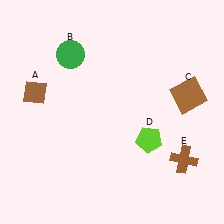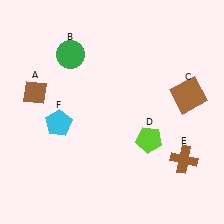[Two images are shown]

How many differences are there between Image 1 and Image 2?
There is 1 difference between the two images.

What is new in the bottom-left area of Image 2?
A cyan pentagon (F) was added in the bottom-left area of Image 2.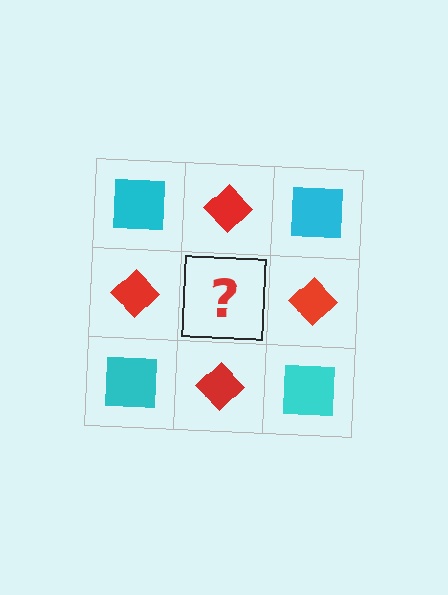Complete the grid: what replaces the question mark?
The question mark should be replaced with a cyan square.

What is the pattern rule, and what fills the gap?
The rule is that it alternates cyan square and red diamond in a checkerboard pattern. The gap should be filled with a cyan square.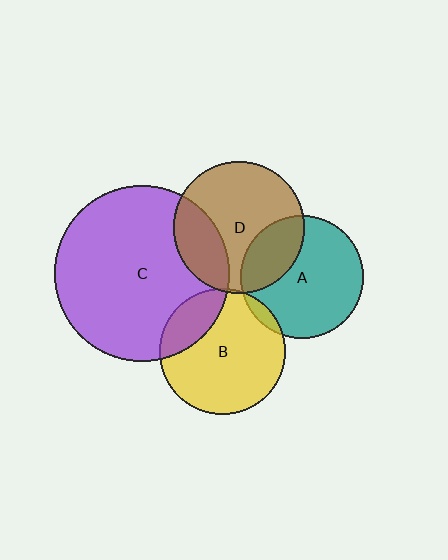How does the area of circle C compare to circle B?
Approximately 1.9 times.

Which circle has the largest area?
Circle C (purple).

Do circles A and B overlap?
Yes.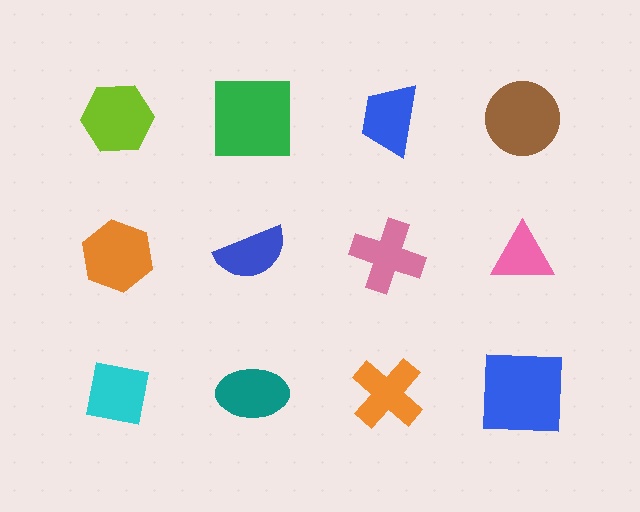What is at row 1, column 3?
A blue trapezoid.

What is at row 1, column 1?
A lime hexagon.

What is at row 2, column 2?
A blue semicircle.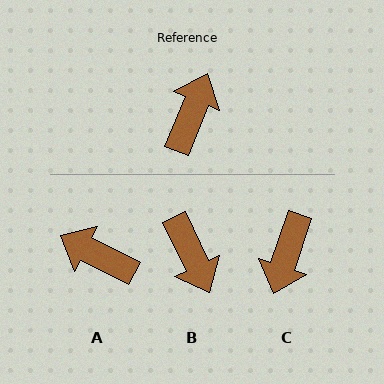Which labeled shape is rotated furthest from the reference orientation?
C, about 177 degrees away.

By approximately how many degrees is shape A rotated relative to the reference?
Approximately 85 degrees counter-clockwise.